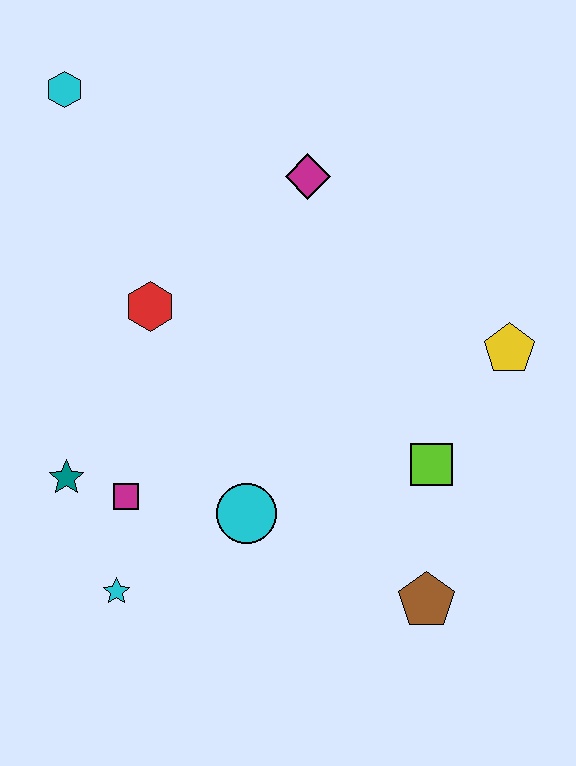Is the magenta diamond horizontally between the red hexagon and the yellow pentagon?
Yes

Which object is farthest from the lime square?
The cyan hexagon is farthest from the lime square.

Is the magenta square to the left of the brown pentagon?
Yes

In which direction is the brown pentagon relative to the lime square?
The brown pentagon is below the lime square.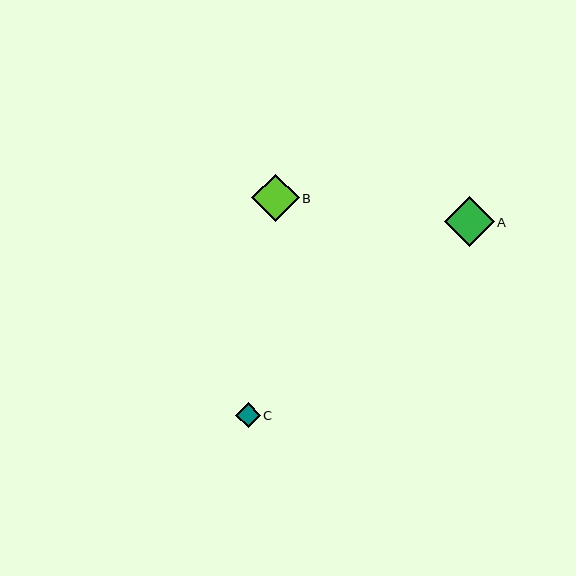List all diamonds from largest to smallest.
From largest to smallest: A, B, C.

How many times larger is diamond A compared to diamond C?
Diamond A is approximately 2.0 times the size of diamond C.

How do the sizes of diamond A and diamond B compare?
Diamond A and diamond B are approximately the same size.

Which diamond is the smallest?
Diamond C is the smallest with a size of approximately 25 pixels.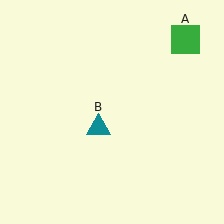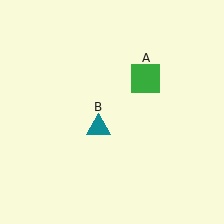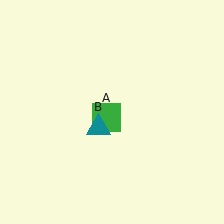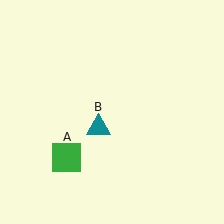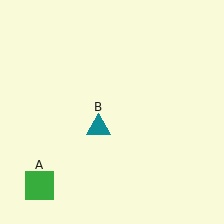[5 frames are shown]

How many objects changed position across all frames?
1 object changed position: green square (object A).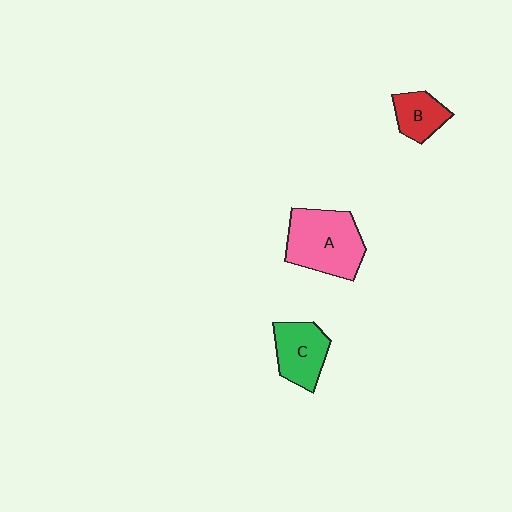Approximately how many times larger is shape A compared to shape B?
Approximately 2.1 times.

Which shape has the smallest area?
Shape B (red).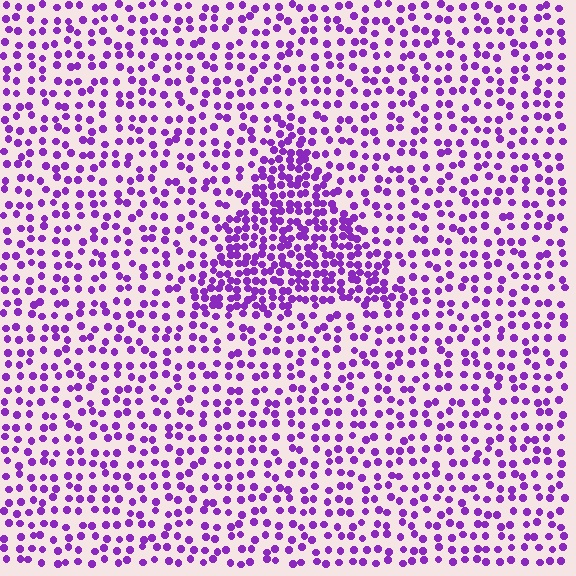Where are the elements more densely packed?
The elements are more densely packed inside the triangle boundary.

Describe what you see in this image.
The image contains small purple elements arranged at two different densities. A triangle-shaped region is visible where the elements are more densely packed than the surrounding area.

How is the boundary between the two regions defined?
The boundary is defined by a change in element density (approximately 2.0x ratio). All elements are the same color, size, and shape.